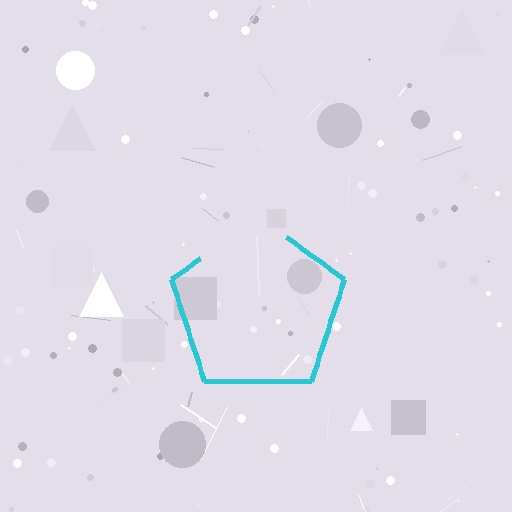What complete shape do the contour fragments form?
The contour fragments form a pentagon.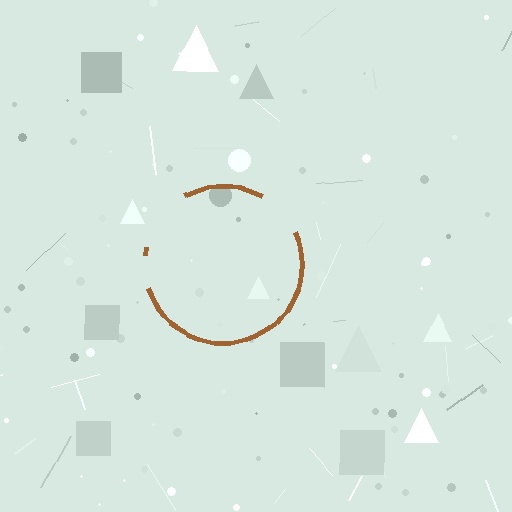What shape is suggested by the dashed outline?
The dashed outline suggests a circle.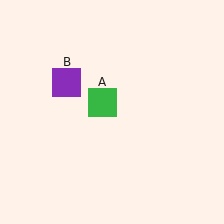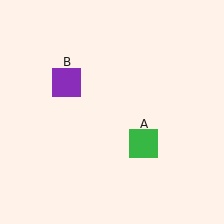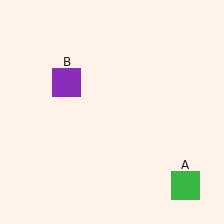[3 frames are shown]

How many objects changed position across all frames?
1 object changed position: green square (object A).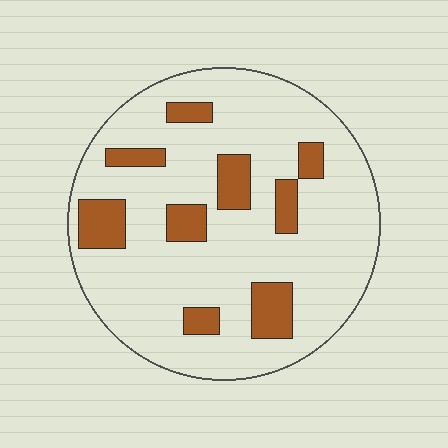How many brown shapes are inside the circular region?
9.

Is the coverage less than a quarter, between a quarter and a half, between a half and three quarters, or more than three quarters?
Less than a quarter.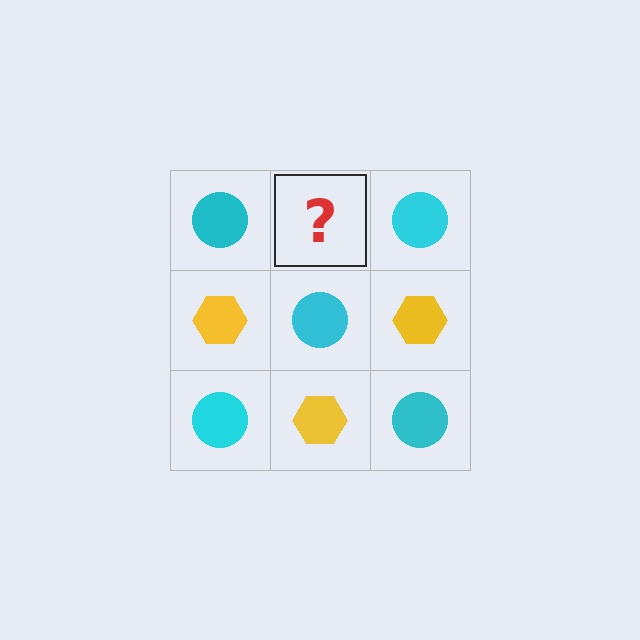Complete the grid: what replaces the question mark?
The question mark should be replaced with a yellow hexagon.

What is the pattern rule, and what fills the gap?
The rule is that it alternates cyan circle and yellow hexagon in a checkerboard pattern. The gap should be filled with a yellow hexagon.